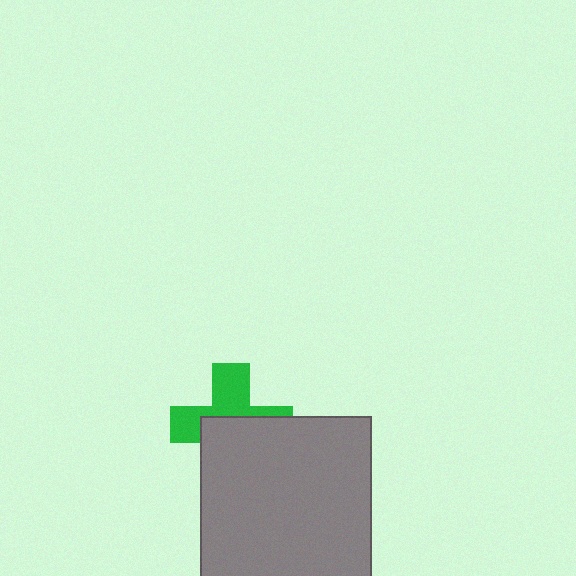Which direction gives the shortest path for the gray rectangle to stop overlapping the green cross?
Moving down gives the shortest separation.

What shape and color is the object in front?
The object in front is a gray rectangle.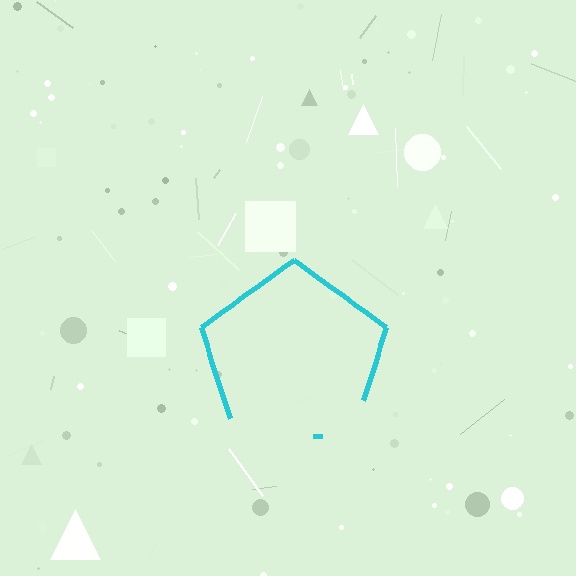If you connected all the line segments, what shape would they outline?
They would outline a pentagon.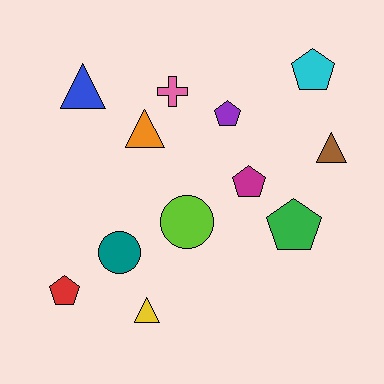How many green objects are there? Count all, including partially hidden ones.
There is 1 green object.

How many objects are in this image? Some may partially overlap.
There are 12 objects.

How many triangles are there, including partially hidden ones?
There are 4 triangles.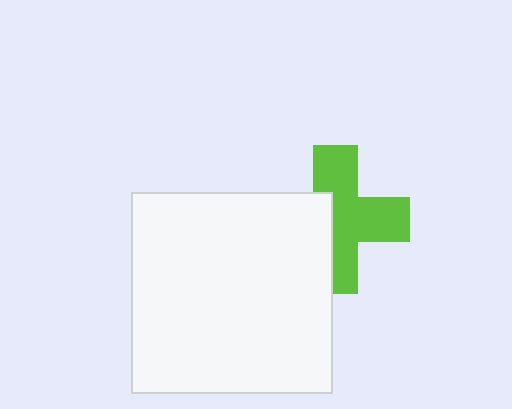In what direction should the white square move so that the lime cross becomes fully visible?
The white square should move left. That is the shortest direction to clear the overlap and leave the lime cross fully visible.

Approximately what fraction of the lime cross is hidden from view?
Roughly 39% of the lime cross is hidden behind the white square.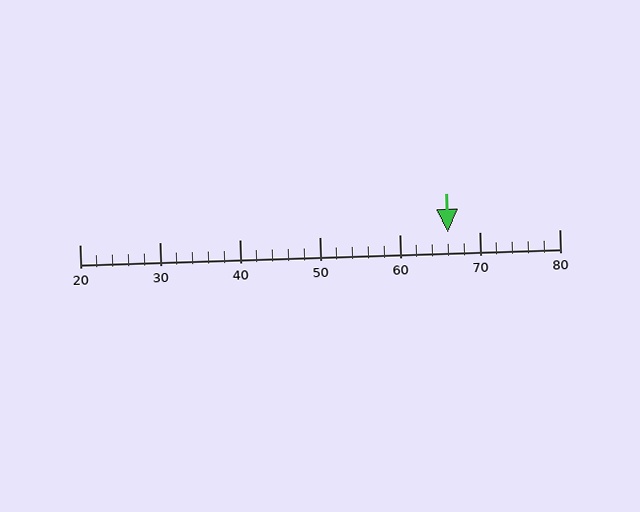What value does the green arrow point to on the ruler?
The green arrow points to approximately 66.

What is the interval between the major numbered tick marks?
The major tick marks are spaced 10 units apart.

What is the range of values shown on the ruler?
The ruler shows values from 20 to 80.